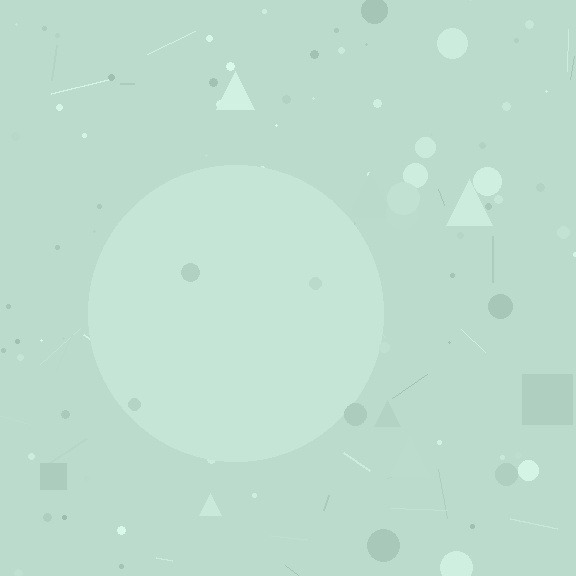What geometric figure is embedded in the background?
A circle is embedded in the background.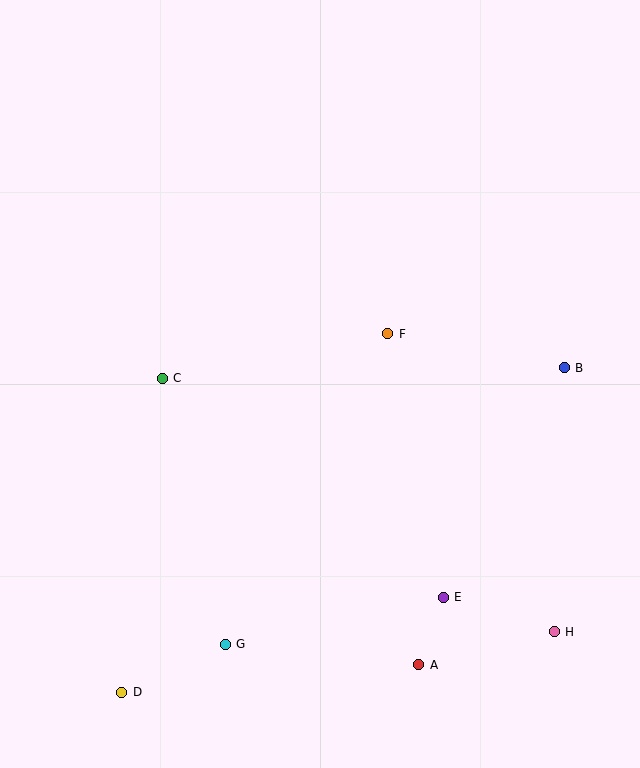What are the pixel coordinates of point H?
Point H is at (554, 632).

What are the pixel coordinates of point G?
Point G is at (225, 644).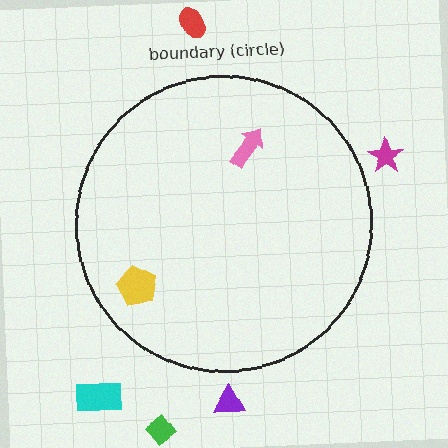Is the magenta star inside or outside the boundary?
Outside.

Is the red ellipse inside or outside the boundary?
Outside.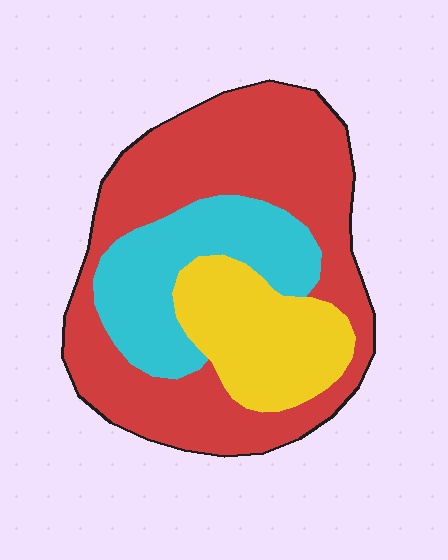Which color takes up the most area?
Red, at roughly 55%.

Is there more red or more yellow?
Red.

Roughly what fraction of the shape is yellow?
Yellow covers around 20% of the shape.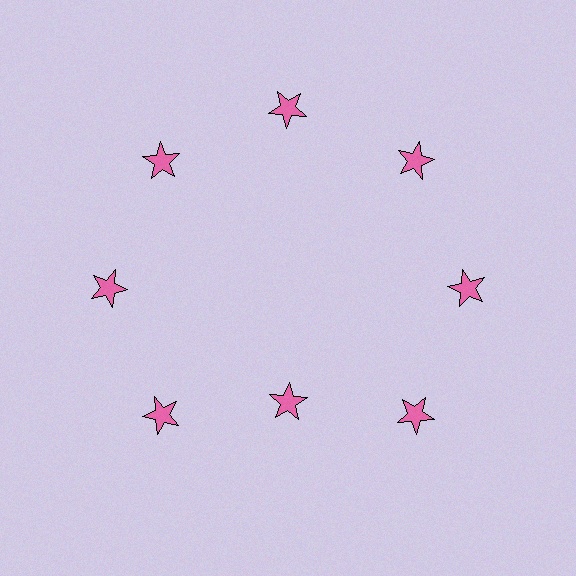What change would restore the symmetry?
The symmetry would be restored by moving it outward, back onto the ring so that all 8 stars sit at equal angles and equal distance from the center.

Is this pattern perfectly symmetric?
No. The 8 pink stars are arranged in a ring, but one element near the 6 o'clock position is pulled inward toward the center, breaking the 8-fold rotational symmetry.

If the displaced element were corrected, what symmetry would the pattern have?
It would have 8-fold rotational symmetry — the pattern would map onto itself every 45 degrees.